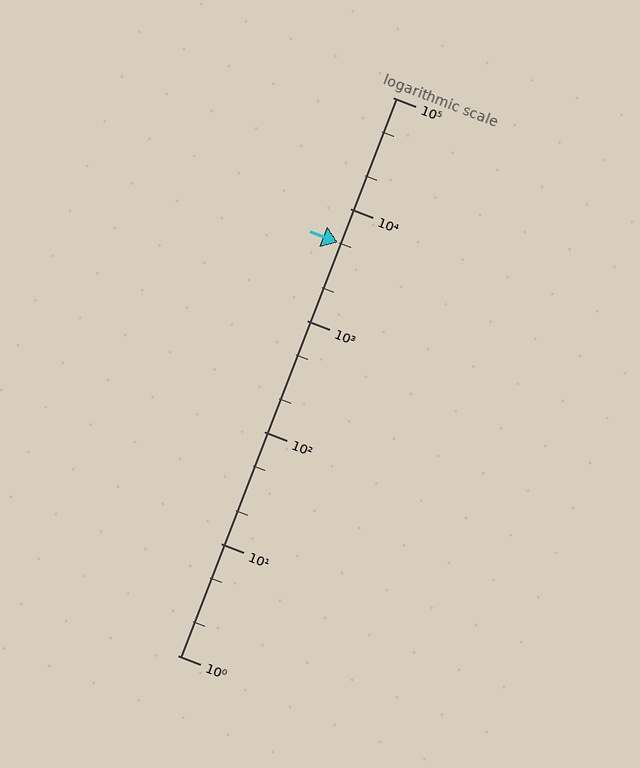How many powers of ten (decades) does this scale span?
The scale spans 5 decades, from 1 to 100000.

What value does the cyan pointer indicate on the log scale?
The pointer indicates approximately 5000.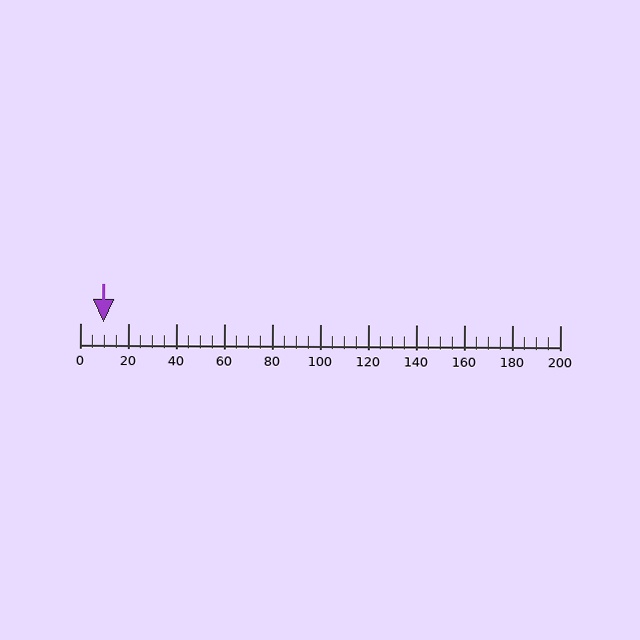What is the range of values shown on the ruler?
The ruler shows values from 0 to 200.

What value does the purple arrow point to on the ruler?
The purple arrow points to approximately 10.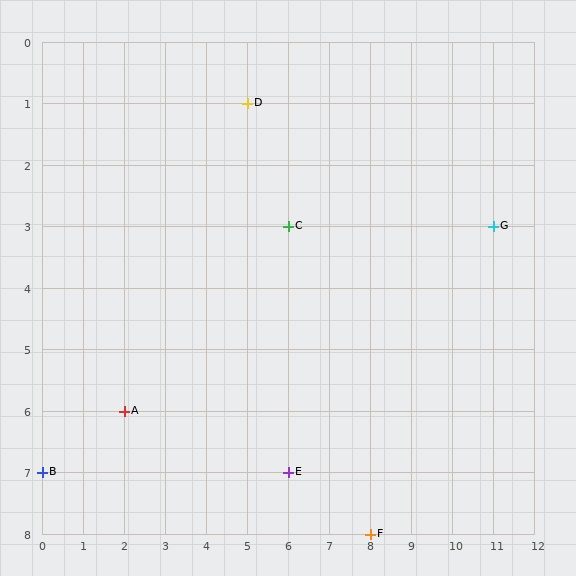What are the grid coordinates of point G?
Point G is at grid coordinates (11, 3).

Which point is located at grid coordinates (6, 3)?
Point C is at (6, 3).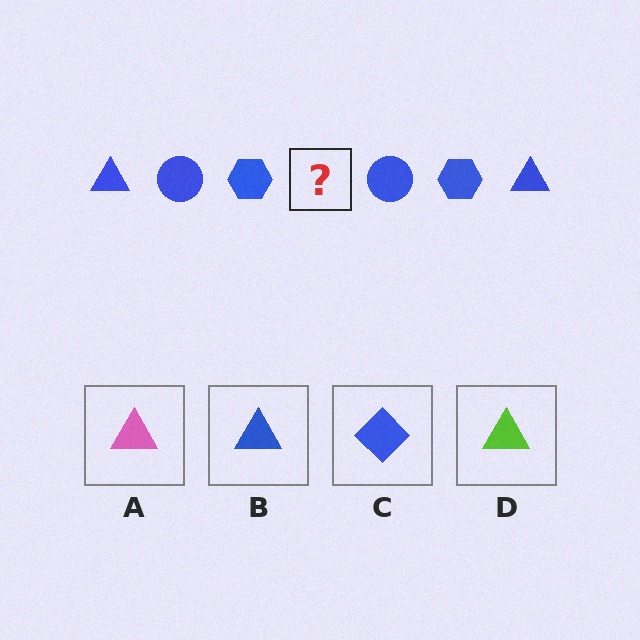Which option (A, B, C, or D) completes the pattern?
B.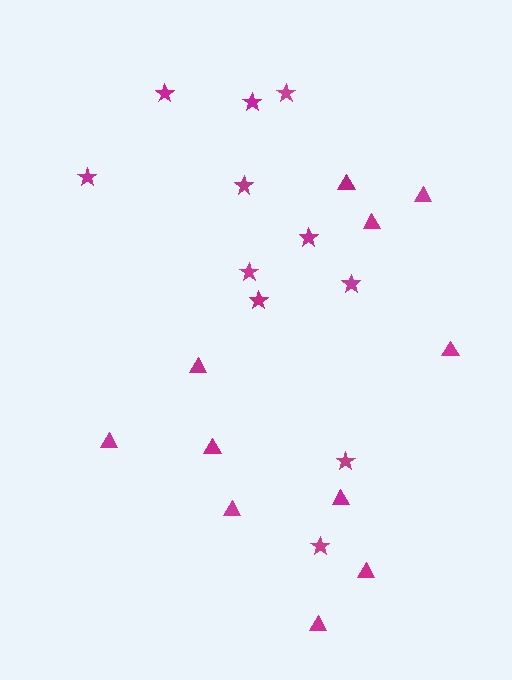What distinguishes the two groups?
There are 2 groups: one group of stars (11) and one group of triangles (11).